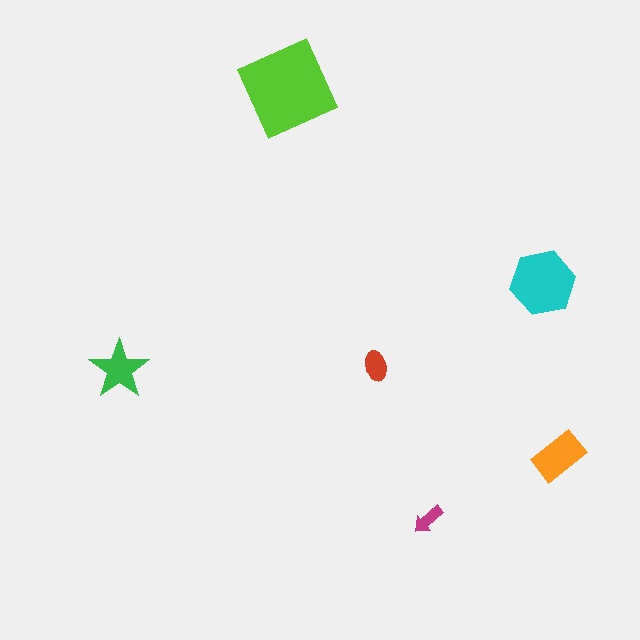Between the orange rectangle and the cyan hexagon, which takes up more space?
The cyan hexagon.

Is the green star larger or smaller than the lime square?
Smaller.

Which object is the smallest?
The magenta arrow.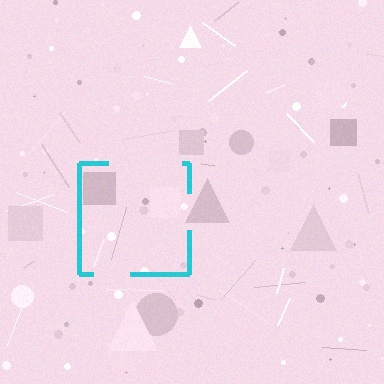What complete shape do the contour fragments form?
The contour fragments form a square.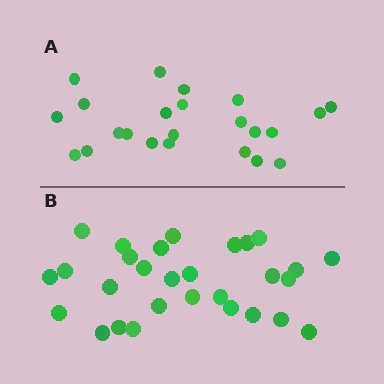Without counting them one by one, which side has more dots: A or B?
Region B (the bottom region) has more dots.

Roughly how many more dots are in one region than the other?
Region B has about 6 more dots than region A.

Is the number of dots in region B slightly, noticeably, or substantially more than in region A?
Region B has noticeably more, but not dramatically so. The ratio is roughly 1.3 to 1.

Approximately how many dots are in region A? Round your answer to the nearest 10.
About 20 dots. (The exact count is 23, which rounds to 20.)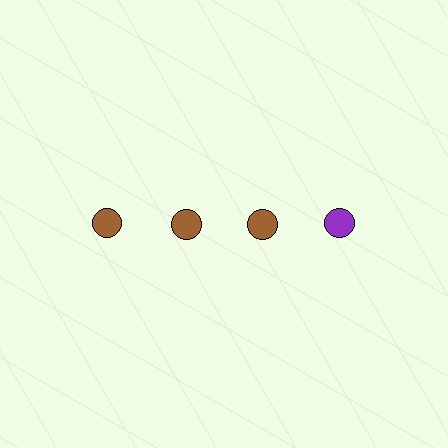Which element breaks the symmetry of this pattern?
The purple circle in the top row, second from right column breaks the symmetry. All other shapes are brown circles.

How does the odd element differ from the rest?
It has a different color: purple instead of brown.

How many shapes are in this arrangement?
There are 4 shapes arranged in a grid pattern.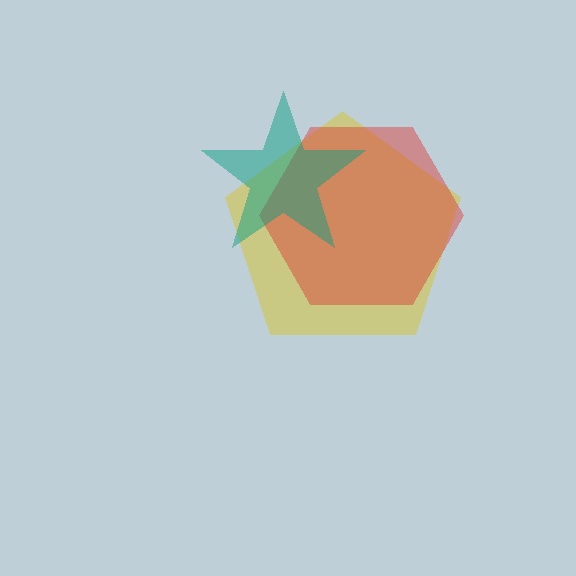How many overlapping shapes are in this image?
There are 3 overlapping shapes in the image.